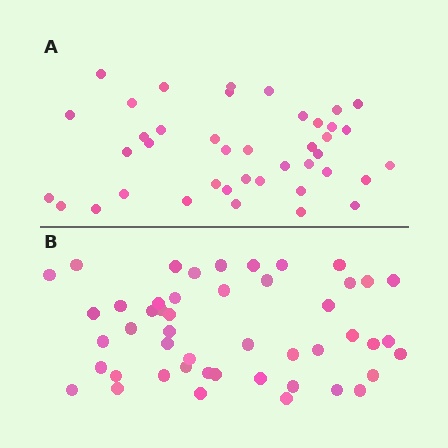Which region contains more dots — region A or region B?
Region B (the bottom region) has more dots.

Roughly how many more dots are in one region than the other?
Region B has roughly 8 or so more dots than region A.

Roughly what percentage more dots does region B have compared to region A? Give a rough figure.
About 15% more.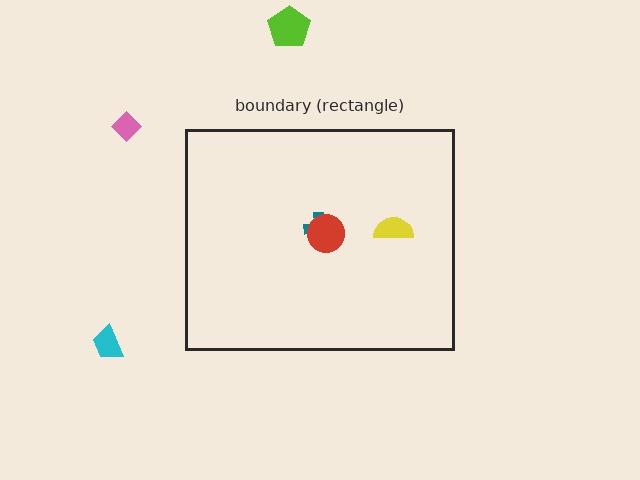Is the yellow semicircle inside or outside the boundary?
Inside.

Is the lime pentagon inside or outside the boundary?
Outside.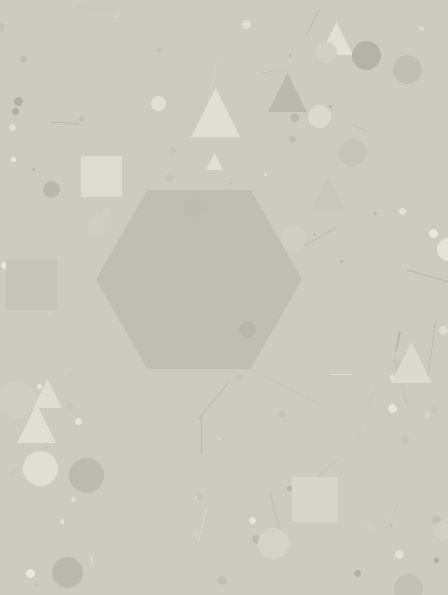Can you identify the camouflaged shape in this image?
The camouflaged shape is a hexagon.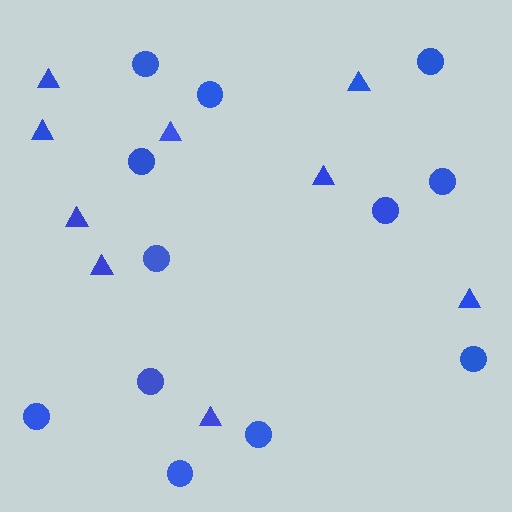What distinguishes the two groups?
There are 2 groups: one group of triangles (9) and one group of circles (12).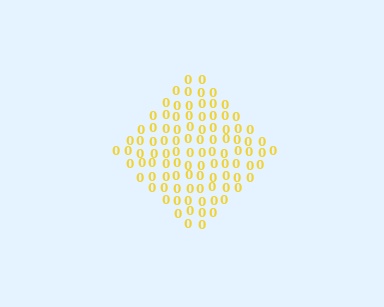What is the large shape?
The large shape is a diamond.